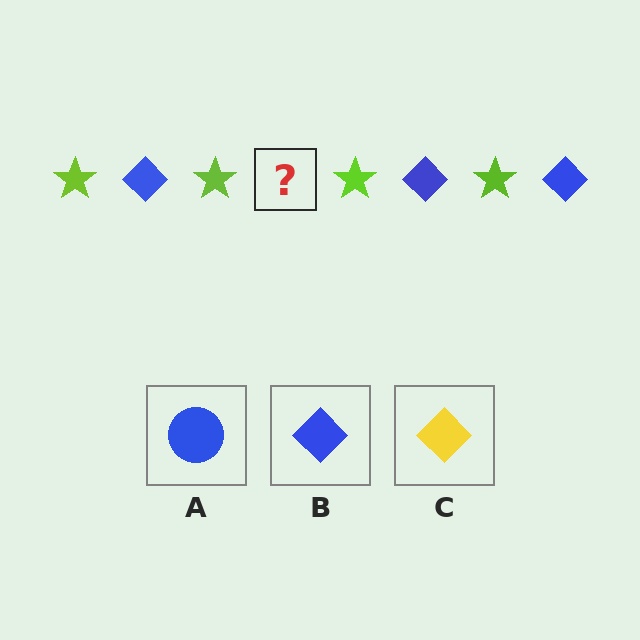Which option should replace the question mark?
Option B.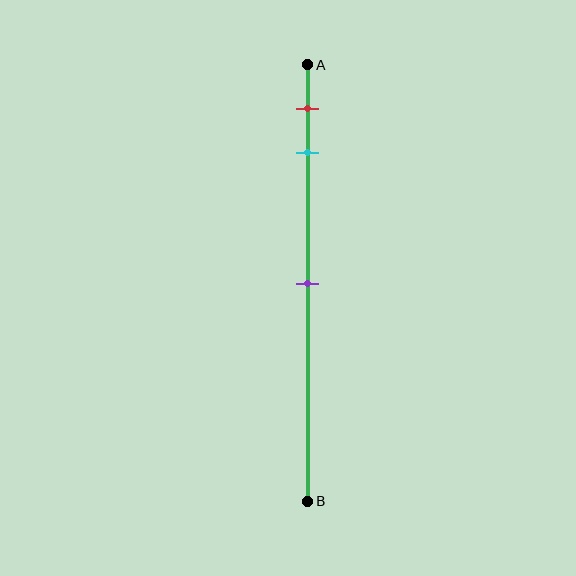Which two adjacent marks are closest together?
The red and cyan marks are the closest adjacent pair.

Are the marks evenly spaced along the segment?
No, the marks are not evenly spaced.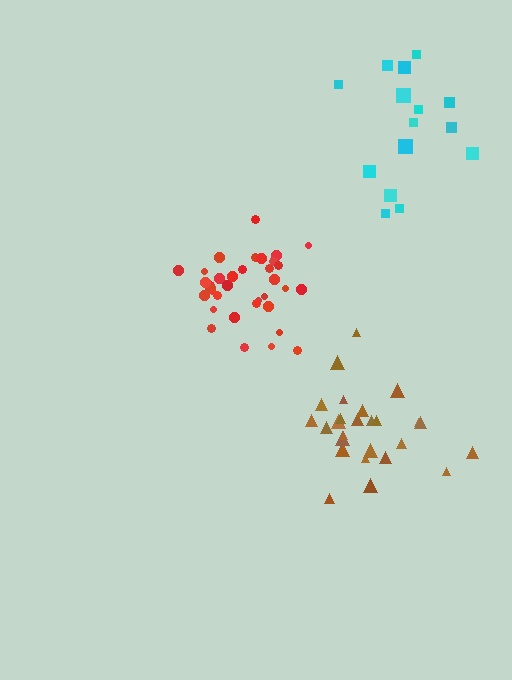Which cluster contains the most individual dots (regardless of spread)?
Red (35).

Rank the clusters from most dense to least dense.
red, brown, cyan.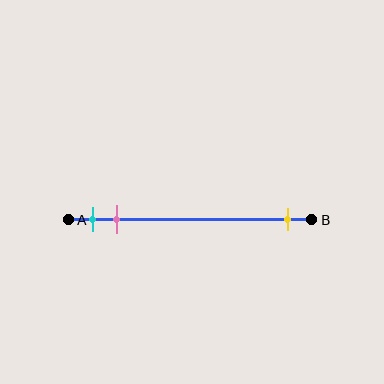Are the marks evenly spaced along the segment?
No, the marks are not evenly spaced.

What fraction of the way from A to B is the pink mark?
The pink mark is approximately 20% (0.2) of the way from A to B.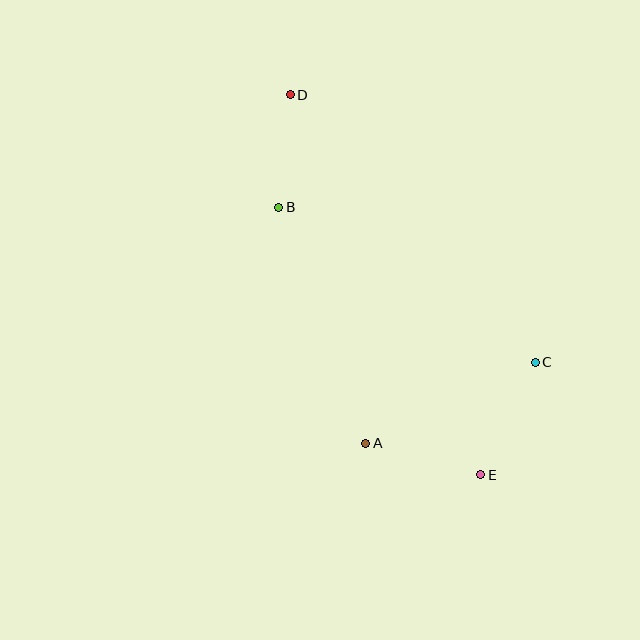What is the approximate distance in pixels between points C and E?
The distance between C and E is approximately 125 pixels.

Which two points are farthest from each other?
Points D and E are farthest from each other.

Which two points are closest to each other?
Points B and D are closest to each other.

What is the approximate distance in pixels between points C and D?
The distance between C and D is approximately 363 pixels.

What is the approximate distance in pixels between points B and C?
The distance between B and C is approximately 300 pixels.